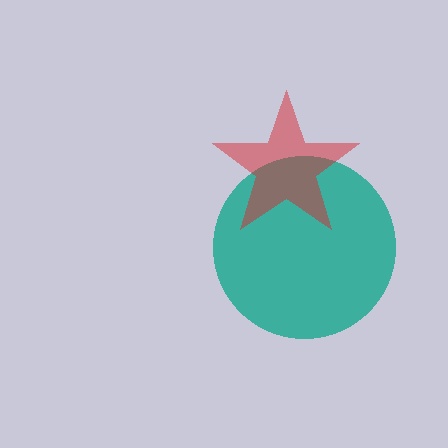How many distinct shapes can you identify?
There are 2 distinct shapes: a teal circle, a red star.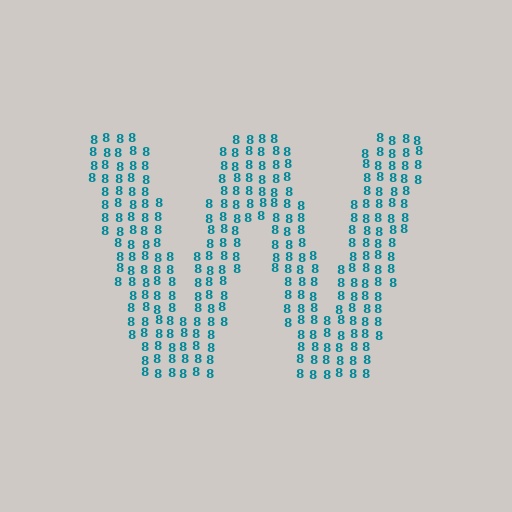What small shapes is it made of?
It is made of small digit 8's.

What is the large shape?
The large shape is the letter W.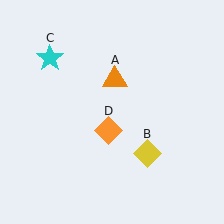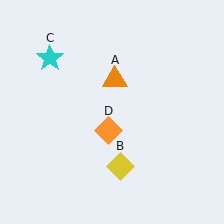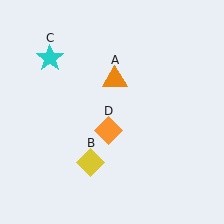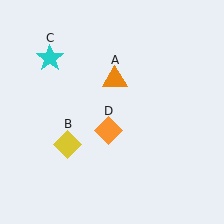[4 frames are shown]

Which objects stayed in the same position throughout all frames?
Orange triangle (object A) and cyan star (object C) and orange diamond (object D) remained stationary.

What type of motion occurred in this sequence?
The yellow diamond (object B) rotated clockwise around the center of the scene.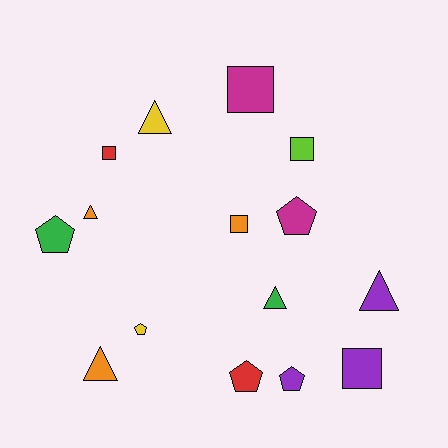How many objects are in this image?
There are 15 objects.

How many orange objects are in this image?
There are 3 orange objects.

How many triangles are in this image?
There are 5 triangles.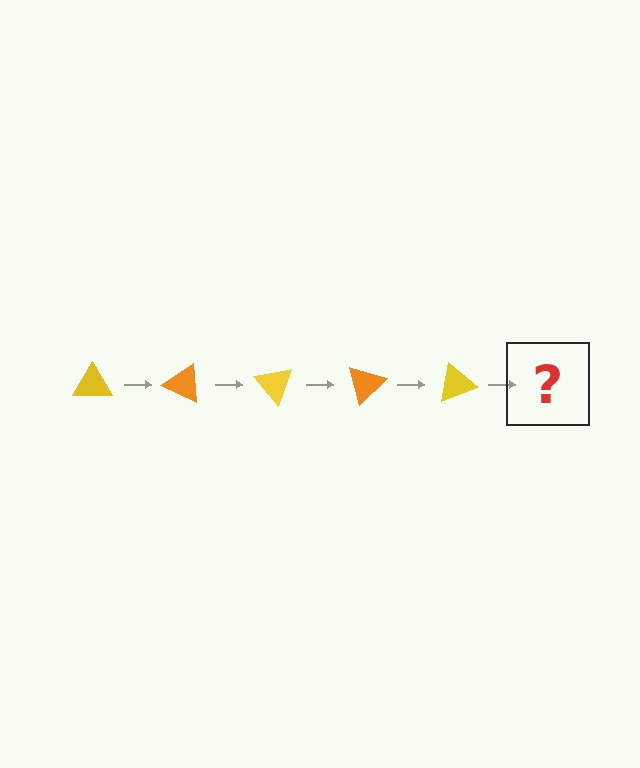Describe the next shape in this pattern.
It should be an orange triangle, rotated 125 degrees from the start.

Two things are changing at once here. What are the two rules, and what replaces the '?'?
The two rules are that it rotates 25 degrees each step and the color cycles through yellow and orange. The '?' should be an orange triangle, rotated 125 degrees from the start.